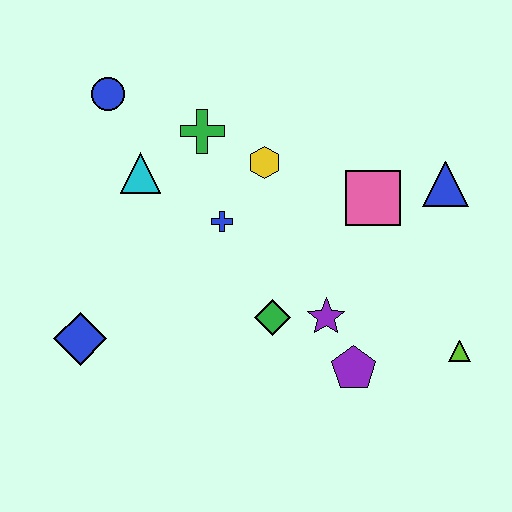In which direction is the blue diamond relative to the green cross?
The blue diamond is below the green cross.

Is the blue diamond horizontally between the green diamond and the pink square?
No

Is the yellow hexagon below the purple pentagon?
No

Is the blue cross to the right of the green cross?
Yes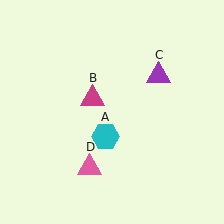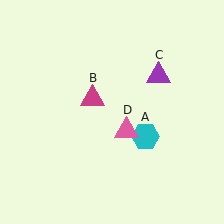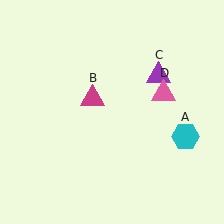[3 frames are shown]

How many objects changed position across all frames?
2 objects changed position: cyan hexagon (object A), pink triangle (object D).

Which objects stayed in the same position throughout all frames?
Magenta triangle (object B) and purple triangle (object C) remained stationary.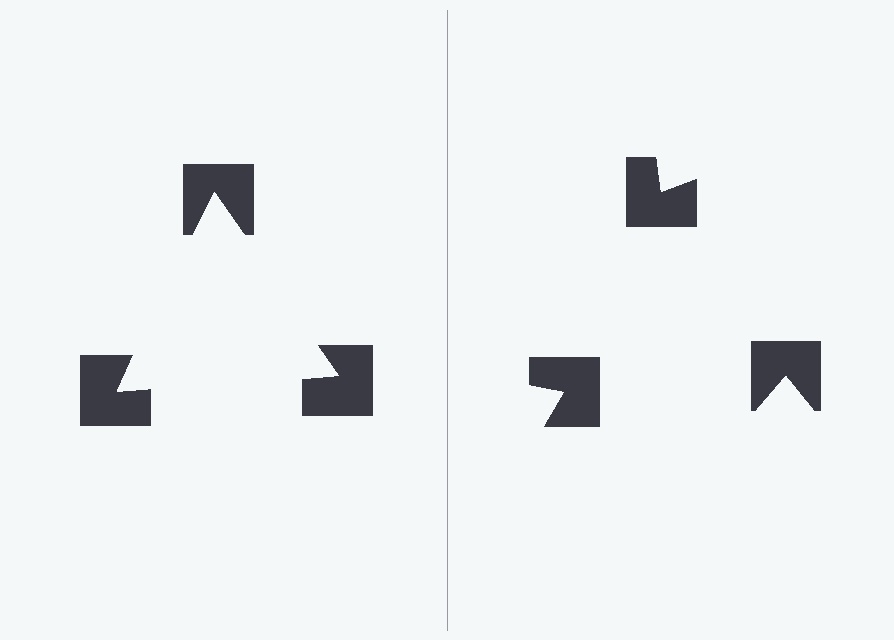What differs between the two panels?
The notched squares are positioned identically on both sides; only the wedge orientations differ. On the left they align to a triangle; on the right they are misaligned.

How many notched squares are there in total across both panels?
6 — 3 on each side.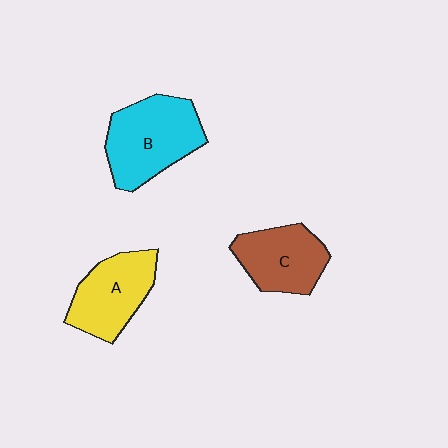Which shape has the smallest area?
Shape C (brown).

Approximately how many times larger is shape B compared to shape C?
Approximately 1.3 times.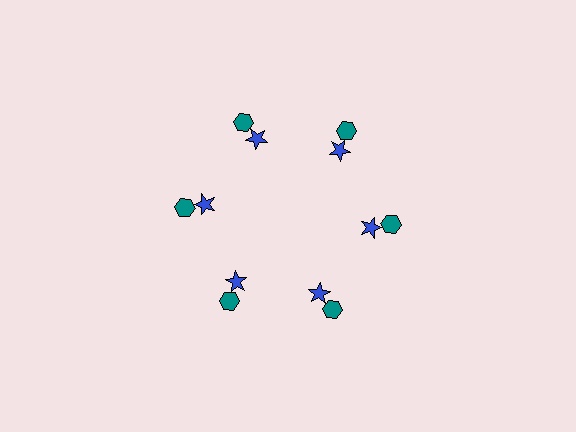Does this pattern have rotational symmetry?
Yes, this pattern has 6-fold rotational symmetry. It looks the same after rotating 60 degrees around the center.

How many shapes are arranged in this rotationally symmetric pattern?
There are 12 shapes, arranged in 6 groups of 2.